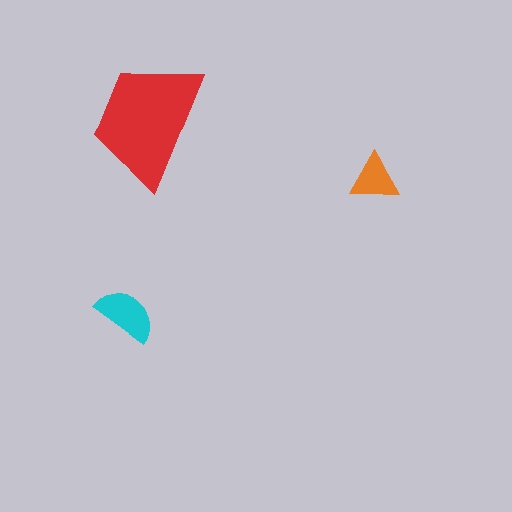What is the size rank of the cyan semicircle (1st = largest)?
2nd.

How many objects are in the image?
There are 3 objects in the image.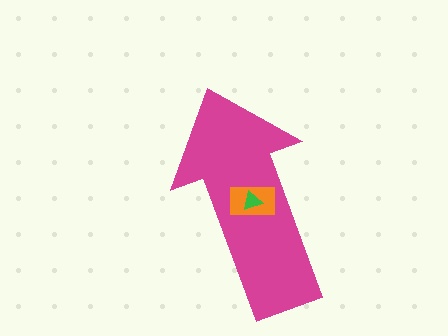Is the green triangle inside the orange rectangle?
Yes.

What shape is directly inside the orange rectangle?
The green triangle.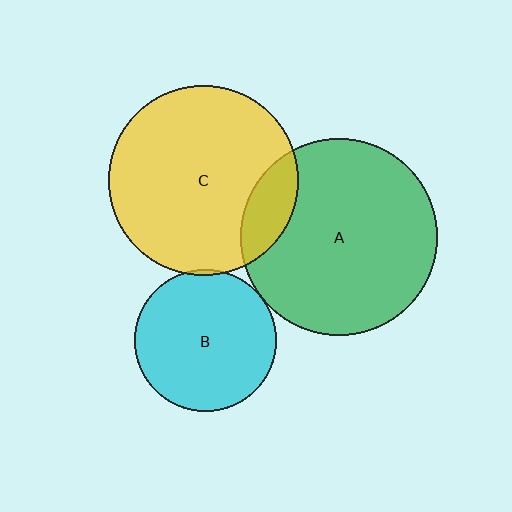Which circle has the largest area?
Circle A (green).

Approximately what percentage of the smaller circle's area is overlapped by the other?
Approximately 15%.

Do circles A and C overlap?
Yes.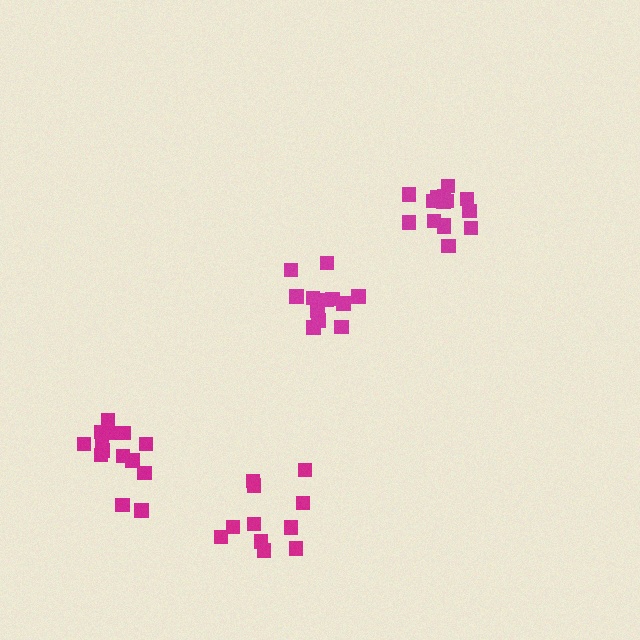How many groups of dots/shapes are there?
There are 4 groups.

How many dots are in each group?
Group 1: 14 dots, Group 2: 15 dots, Group 3: 14 dots, Group 4: 11 dots (54 total).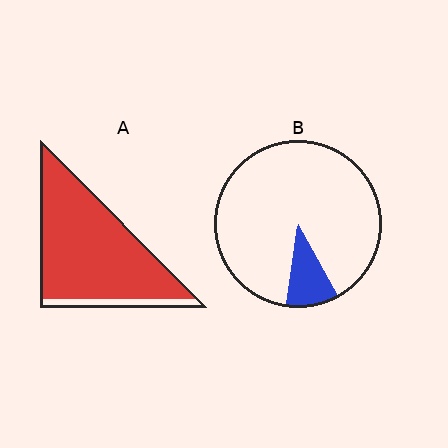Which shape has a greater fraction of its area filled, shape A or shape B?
Shape A.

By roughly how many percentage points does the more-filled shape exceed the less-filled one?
By roughly 80 percentage points (A over B).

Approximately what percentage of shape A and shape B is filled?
A is approximately 90% and B is approximately 10%.